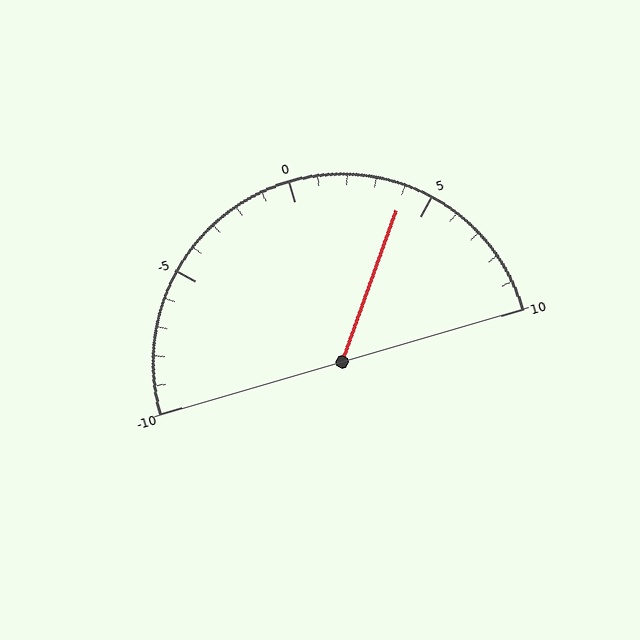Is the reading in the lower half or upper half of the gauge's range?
The reading is in the upper half of the range (-10 to 10).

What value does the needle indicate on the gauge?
The needle indicates approximately 4.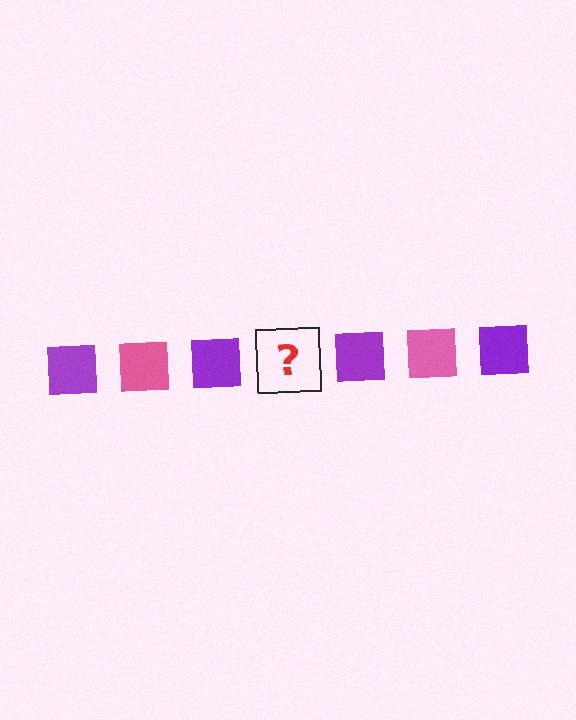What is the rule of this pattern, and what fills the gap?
The rule is that the pattern cycles through purple, pink squares. The gap should be filled with a pink square.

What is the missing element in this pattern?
The missing element is a pink square.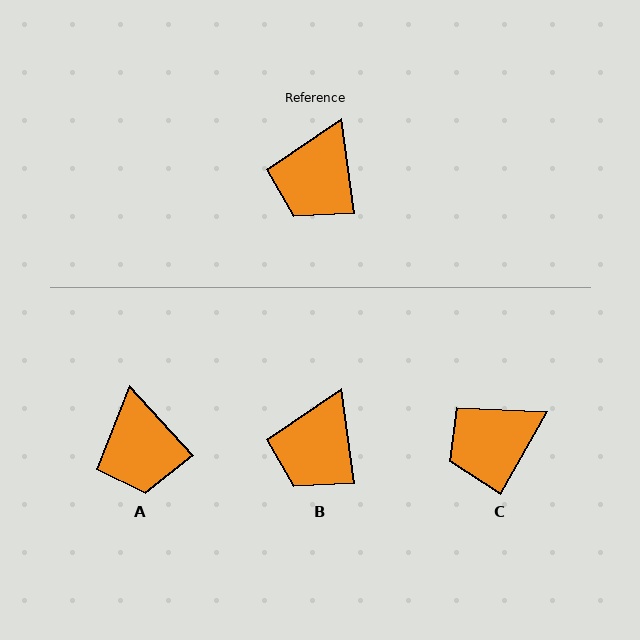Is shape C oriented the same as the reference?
No, it is off by about 37 degrees.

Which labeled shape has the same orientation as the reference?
B.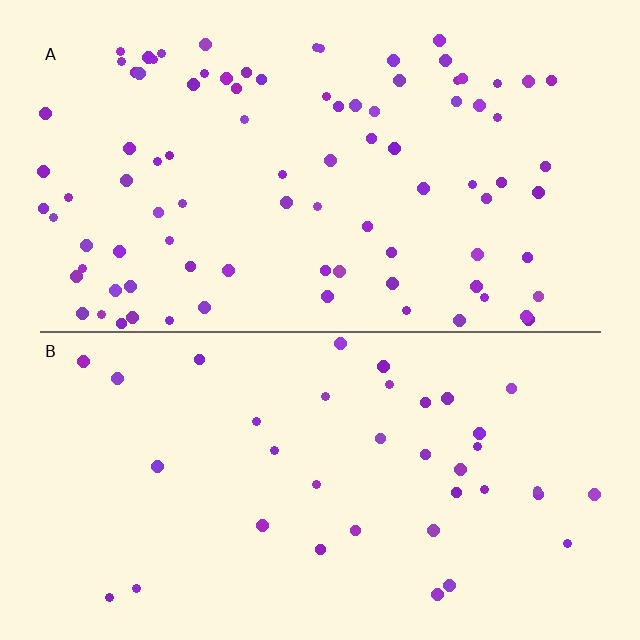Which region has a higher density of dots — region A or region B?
A (the top).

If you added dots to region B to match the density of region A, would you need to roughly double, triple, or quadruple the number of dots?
Approximately double.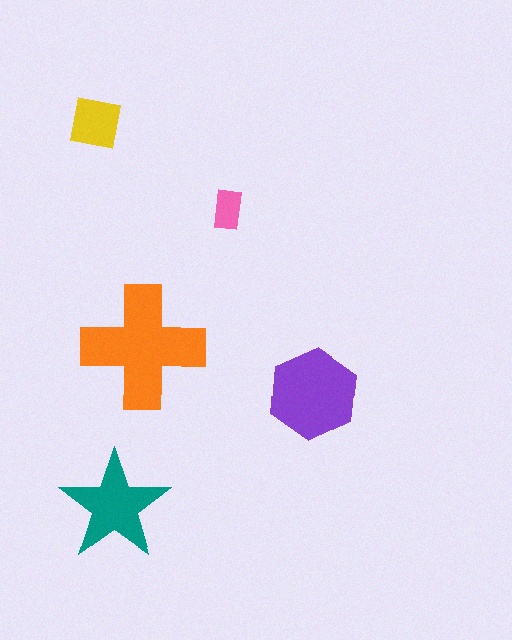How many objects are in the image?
There are 5 objects in the image.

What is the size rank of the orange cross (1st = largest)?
1st.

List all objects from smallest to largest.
The pink rectangle, the yellow square, the teal star, the purple hexagon, the orange cross.